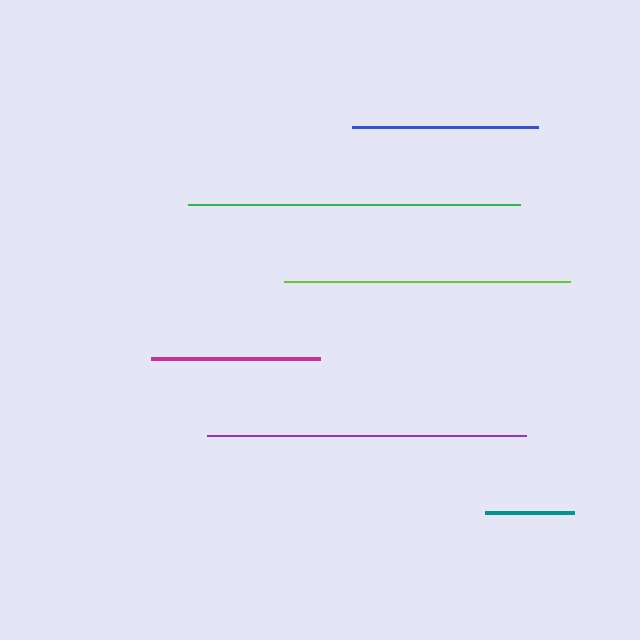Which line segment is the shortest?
The teal line is the shortest at approximately 90 pixels.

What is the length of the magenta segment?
The magenta segment is approximately 170 pixels long.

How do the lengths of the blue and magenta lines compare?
The blue and magenta lines are approximately the same length.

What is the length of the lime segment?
The lime segment is approximately 286 pixels long.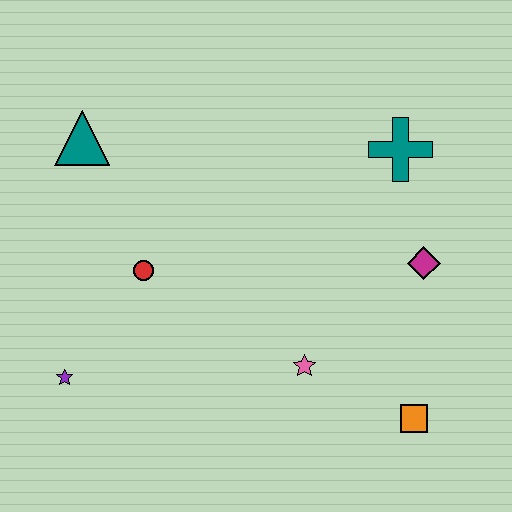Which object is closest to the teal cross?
The magenta diamond is closest to the teal cross.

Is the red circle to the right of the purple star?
Yes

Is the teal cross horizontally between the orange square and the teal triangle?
Yes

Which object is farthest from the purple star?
The teal cross is farthest from the purple star.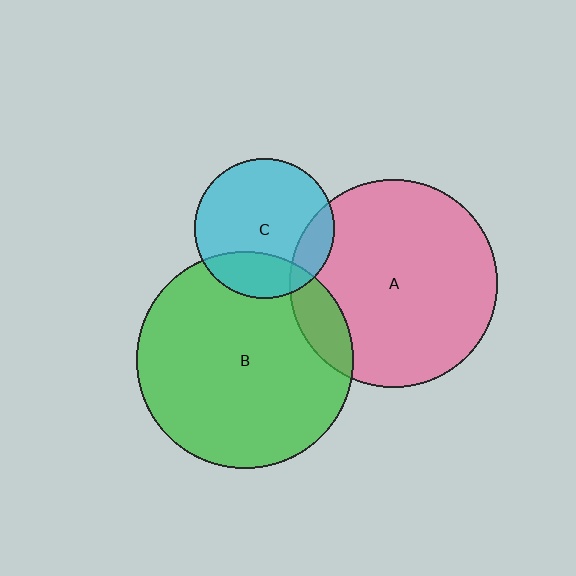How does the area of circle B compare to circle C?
Approximately 2.4 times.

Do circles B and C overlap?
Yes.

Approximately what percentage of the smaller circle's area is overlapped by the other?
Approximately 25%.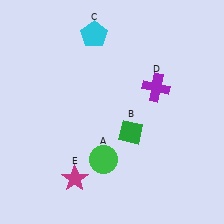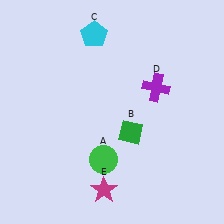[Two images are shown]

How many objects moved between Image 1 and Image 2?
1 object moved between the two images.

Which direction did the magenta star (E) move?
The magenta star (E) moved right.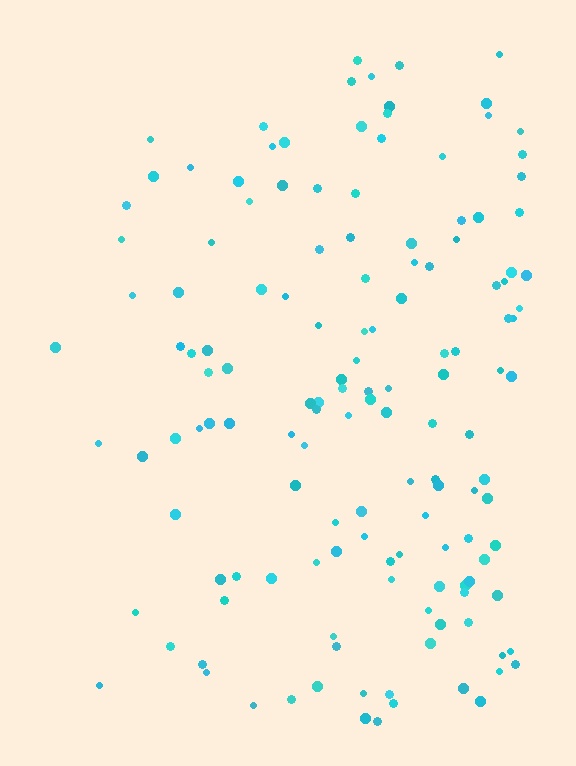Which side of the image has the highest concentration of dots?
The right.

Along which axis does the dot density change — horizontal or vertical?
Horizontal.